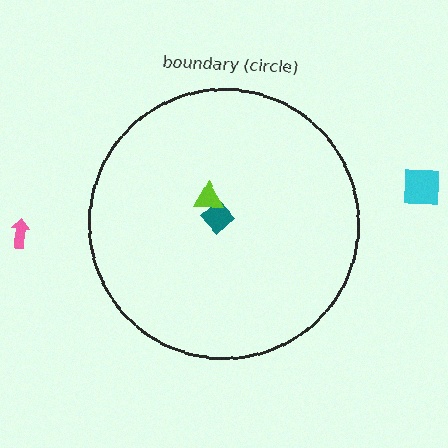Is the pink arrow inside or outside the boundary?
Outside.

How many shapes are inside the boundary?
2 inside, 2 outside.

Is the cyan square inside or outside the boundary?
Outside.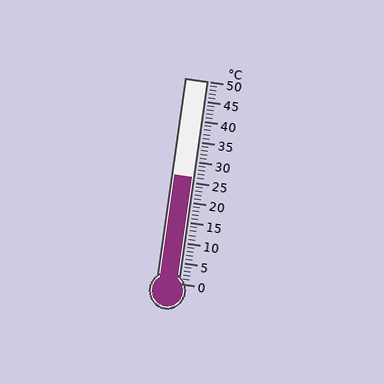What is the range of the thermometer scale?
The thermometer scale ranges from 0°C to 50°C.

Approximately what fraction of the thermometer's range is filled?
The thermometer is filled to approximately 50% of its range.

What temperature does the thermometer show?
The thermometer shows approximately 26°C.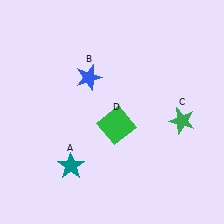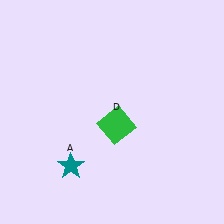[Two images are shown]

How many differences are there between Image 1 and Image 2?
There are 2 differences between the two images.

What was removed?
The blue star (B), the green star (C) were removed in Image 2.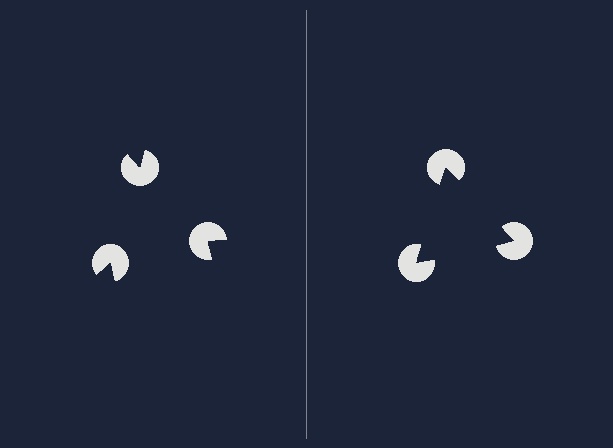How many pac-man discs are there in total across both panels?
6 — 3 on each side.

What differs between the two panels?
The pac-man discs are positioned identically on both sides; only the wedge orientations differ. On the right they align to a triangle; on the left they are misaligned.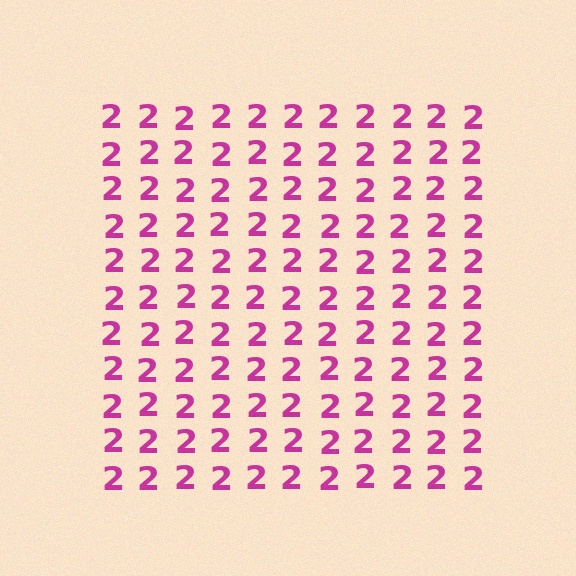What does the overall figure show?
The overall figure shows a square.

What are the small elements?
The small elements are digit 2's.